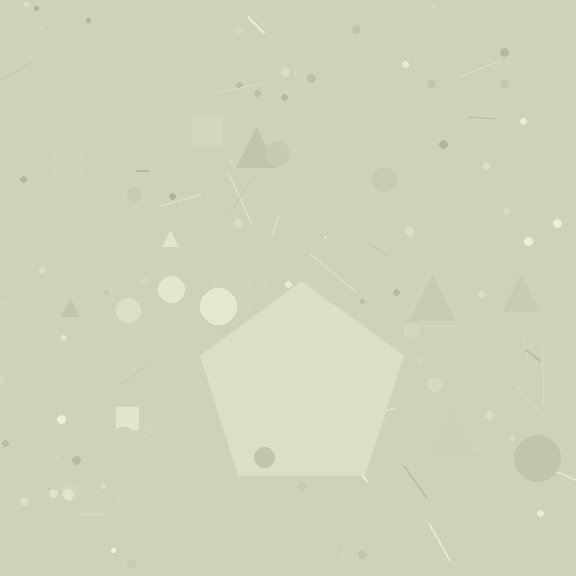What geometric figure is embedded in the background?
A pentagon is embedded in the background.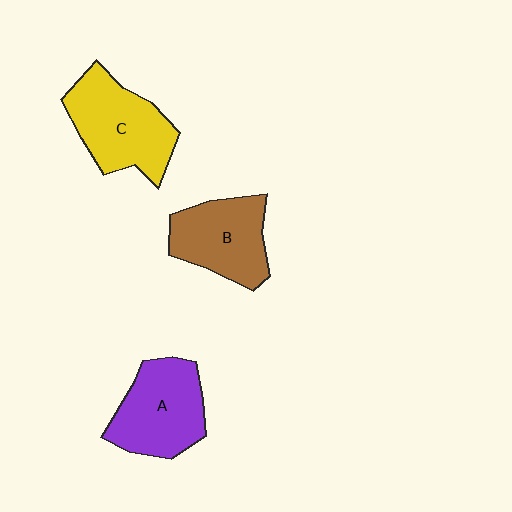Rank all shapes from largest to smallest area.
From largest to smallest: C (yellow), A (purple), B (brown).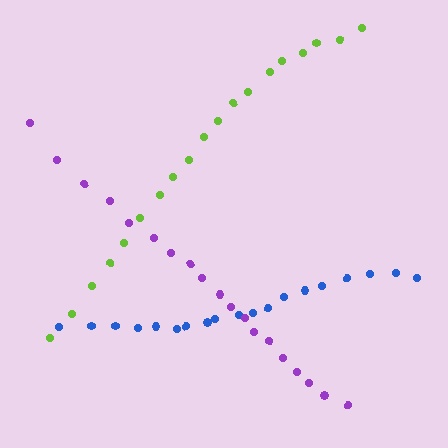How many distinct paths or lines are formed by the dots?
There are 3 distinct paths.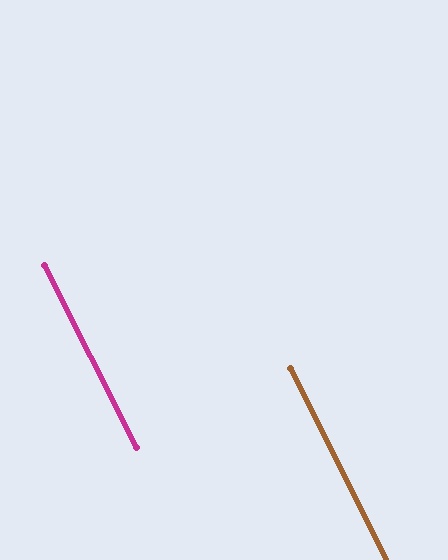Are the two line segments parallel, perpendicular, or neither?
Parallel — their directions differ by only 0.1°.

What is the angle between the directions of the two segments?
Approximately 0 degrees.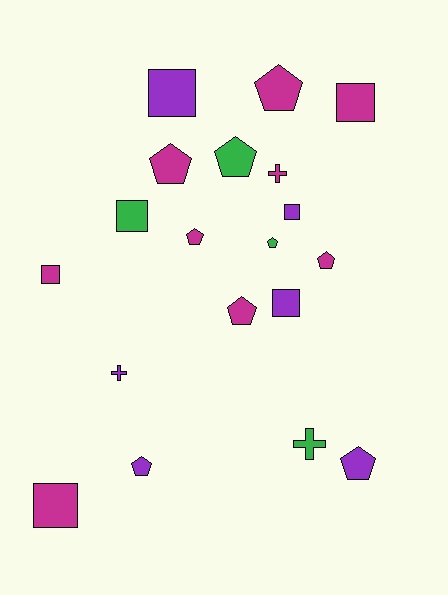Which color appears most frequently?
Magenta, with 9 objects.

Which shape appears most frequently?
Pentagon, with 9 objects.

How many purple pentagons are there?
There are 2 purple pentagons.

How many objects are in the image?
There are 19 objects.